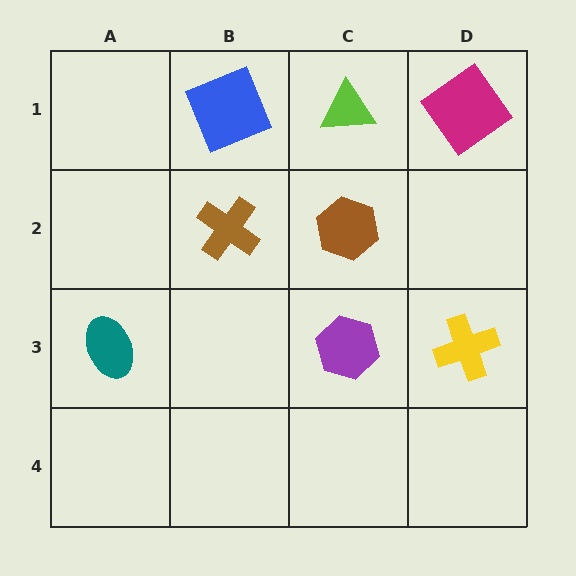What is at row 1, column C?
A lime triangle.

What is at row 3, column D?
A yellow cross.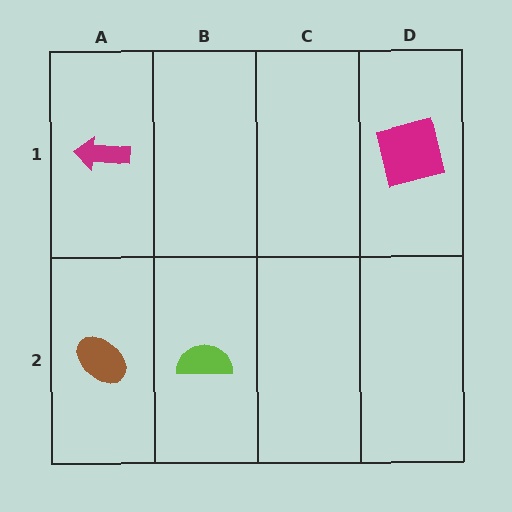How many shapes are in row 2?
2 shapes.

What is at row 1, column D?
A magenta square.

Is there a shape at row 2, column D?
No, that cell is empty.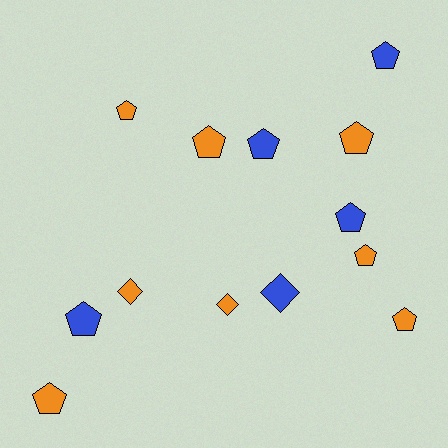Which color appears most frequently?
Orange, with 8 objects.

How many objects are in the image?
There are 13 objects.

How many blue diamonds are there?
There is 1 blue diamond.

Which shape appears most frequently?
Pentagon, with 10 objects.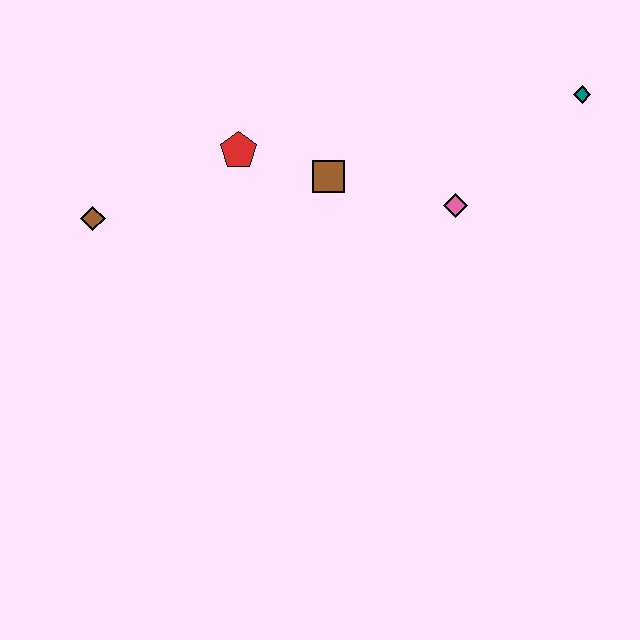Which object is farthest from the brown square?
The teal diamond is farthest from the brown square.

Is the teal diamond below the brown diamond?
No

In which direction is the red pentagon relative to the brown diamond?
The red pentagon is to the right of the brown diamond.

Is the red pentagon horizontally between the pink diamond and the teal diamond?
No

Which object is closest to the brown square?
The red pentagon is closest to the brown square.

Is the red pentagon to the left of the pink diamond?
Yes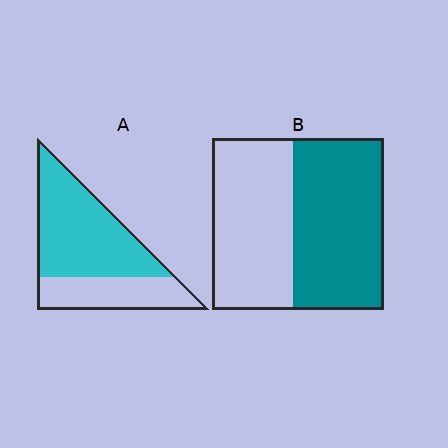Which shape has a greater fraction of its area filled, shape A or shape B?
Shape A.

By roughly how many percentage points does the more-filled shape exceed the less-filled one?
By roughly 10 percentage points (A over B).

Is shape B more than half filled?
Roughly half.